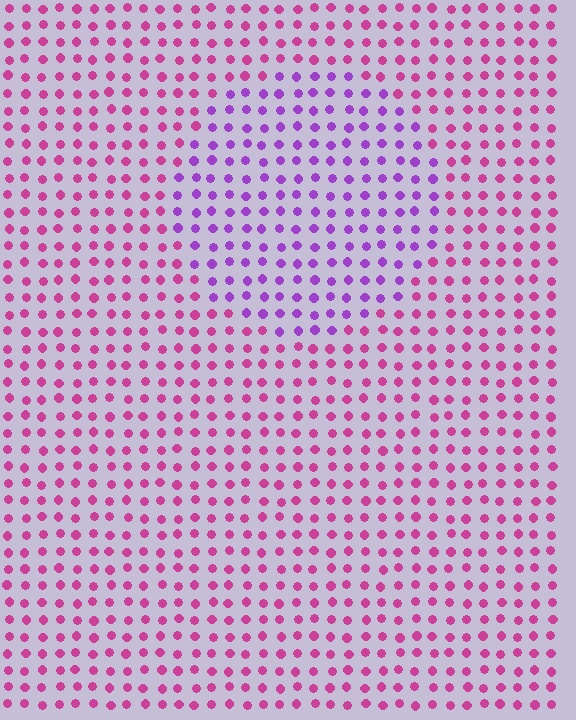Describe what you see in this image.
The image is filled with small magenta elements in a uniform arrangement. A circle-shaped region is visible where the elements are tinted to a slightly different hue, forming a subtle color boundary.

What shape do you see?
I see a circle.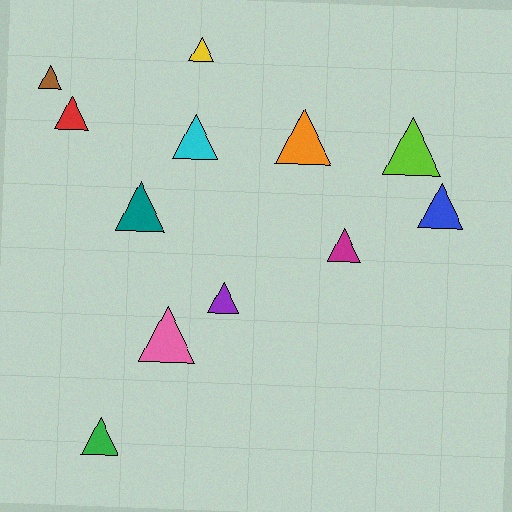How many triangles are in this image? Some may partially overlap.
There are 12 triangles.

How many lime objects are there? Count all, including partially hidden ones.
There is 1 lime object.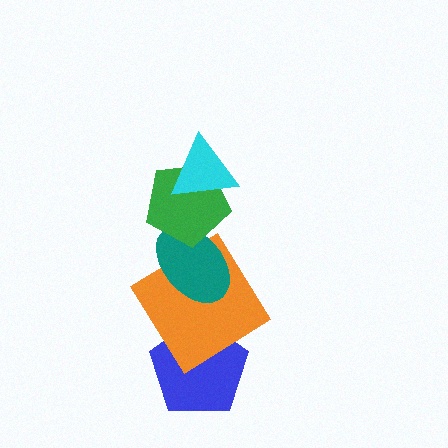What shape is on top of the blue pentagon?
The orange diamond is on top of the blue pentagon.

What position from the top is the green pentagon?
The green pentagon is 2nd from the top.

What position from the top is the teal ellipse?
The teal ellipse is 3rd from the top.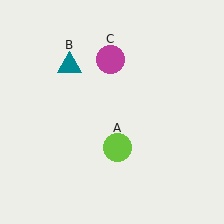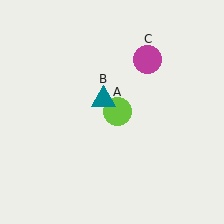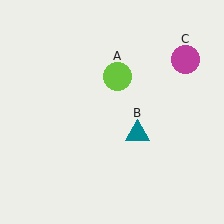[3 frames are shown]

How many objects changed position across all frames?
3 objects changed position: lime circle (object A), teal triangle (object B), magenta circle (object C).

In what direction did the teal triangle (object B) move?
The teal triangle (object B) moved down and to the right.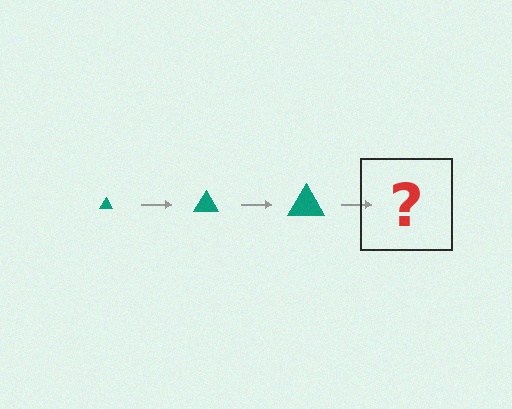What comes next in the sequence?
The next element should be a teal triangle, larger than the previous one.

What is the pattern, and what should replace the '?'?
The pattern is that the triangle gets progressively larger each step. The '?' should be a teal triangle, larger than the previous one.